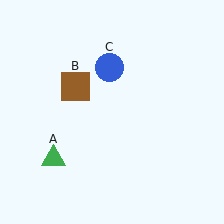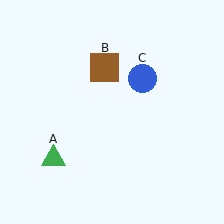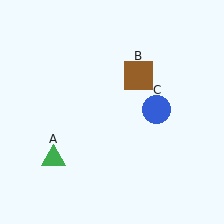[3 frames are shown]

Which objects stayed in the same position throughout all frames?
Green triangle (object A) remained stationary.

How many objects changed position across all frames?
2 objects changed position: brown square (object B), blue circle (object C).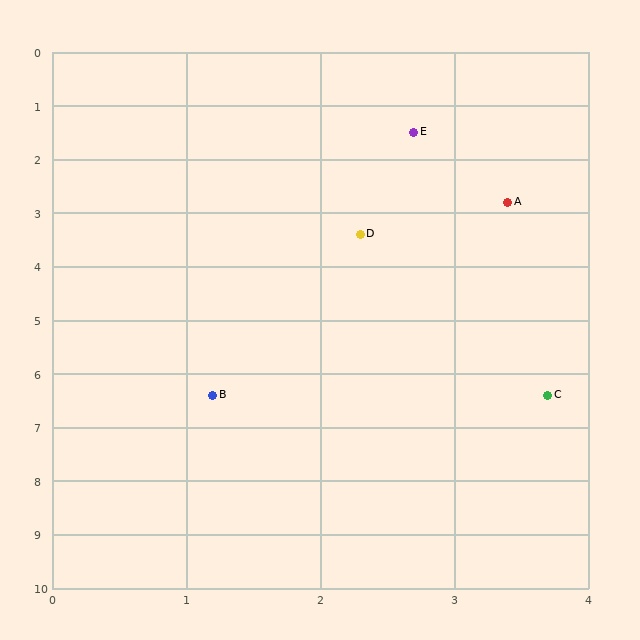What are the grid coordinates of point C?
Point C is at approximately (3.7, 6.4).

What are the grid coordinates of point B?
Point B is at approximately (1.2, 6.4).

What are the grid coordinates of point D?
Point D is at approximately (2.3, 3.4).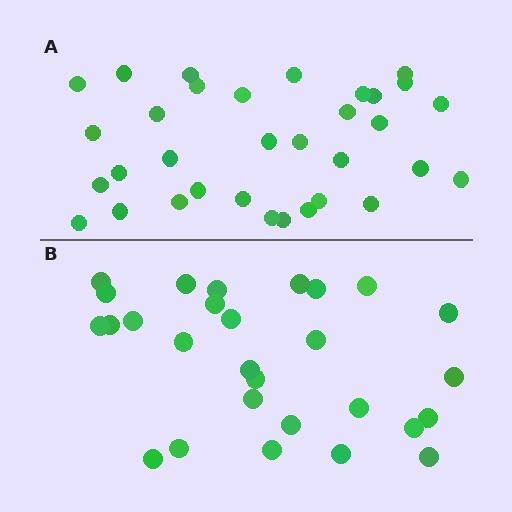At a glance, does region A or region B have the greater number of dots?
Region A (the top region) has more dots.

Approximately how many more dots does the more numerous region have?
Region A has about 5 more dots than region B.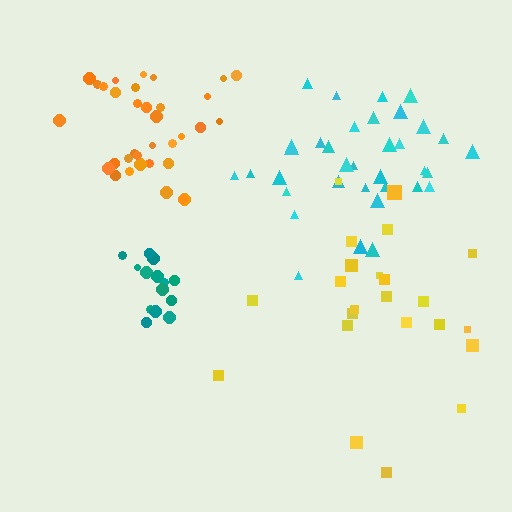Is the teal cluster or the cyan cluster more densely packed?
Teal.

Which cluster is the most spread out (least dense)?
Yellow.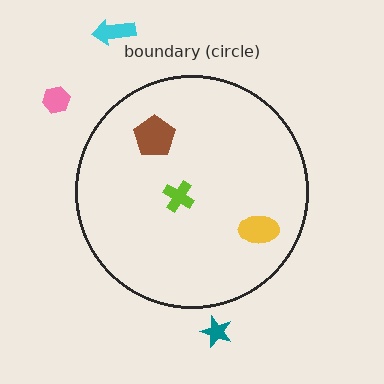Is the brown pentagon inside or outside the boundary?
Inside.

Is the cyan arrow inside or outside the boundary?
Outside.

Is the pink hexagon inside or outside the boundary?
Outside.